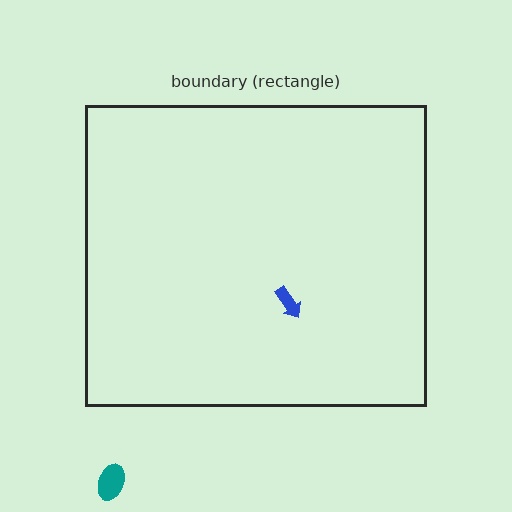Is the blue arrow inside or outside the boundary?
Inside.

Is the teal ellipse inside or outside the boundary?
Outside.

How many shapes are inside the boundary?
1 inside, 1 outside.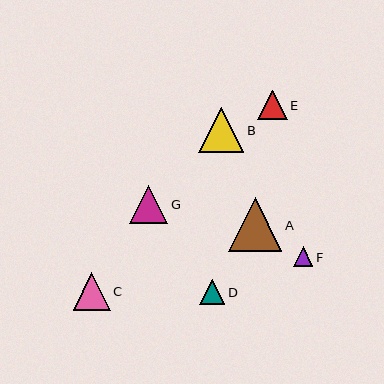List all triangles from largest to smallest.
From largest to smallest: A, B, G, C, E, D, F.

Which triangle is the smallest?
Triangle F is the smallest with a size of approximately 20 pixels.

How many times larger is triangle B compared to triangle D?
Triangle B is approximately 1.8 times the size of triangle D.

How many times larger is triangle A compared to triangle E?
Triangle A is approximately 1.8 times the size of triangle E.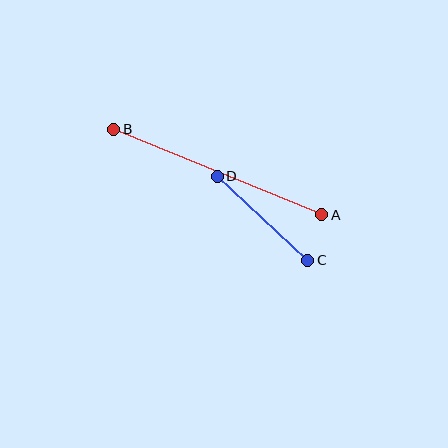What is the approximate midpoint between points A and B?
The midpoint is at approximately (218, 172) pixels.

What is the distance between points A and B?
The distance is approximately 225 pixels.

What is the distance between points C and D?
The distance is approximately 123 pixels.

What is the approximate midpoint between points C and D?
The midpoint is at approximately (262, 218) pixels.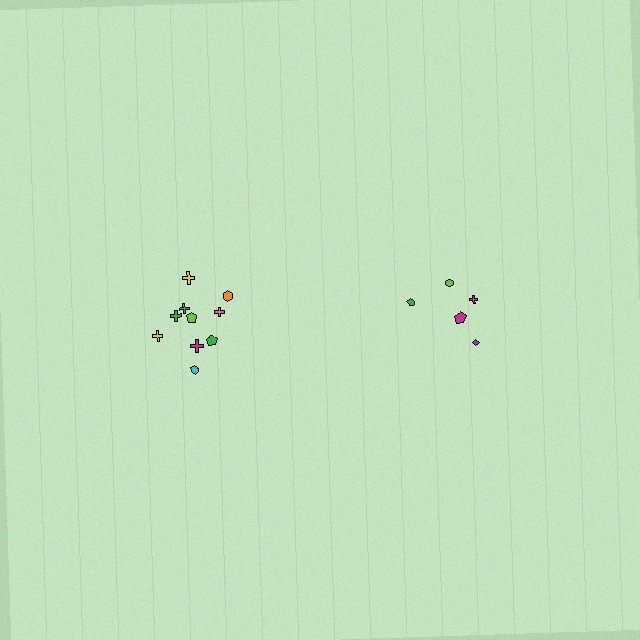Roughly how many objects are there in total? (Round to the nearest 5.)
Roughly 15 objects in total.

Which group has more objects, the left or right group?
The left group.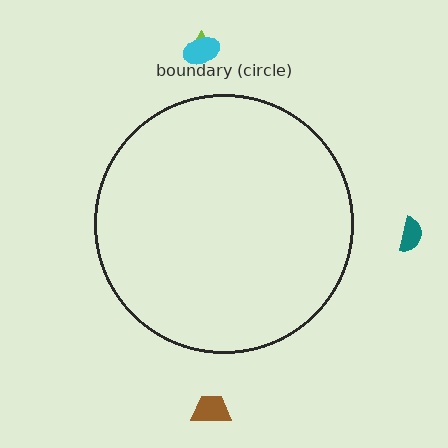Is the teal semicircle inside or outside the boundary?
Outside.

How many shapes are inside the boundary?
0 inside, 4 outside.